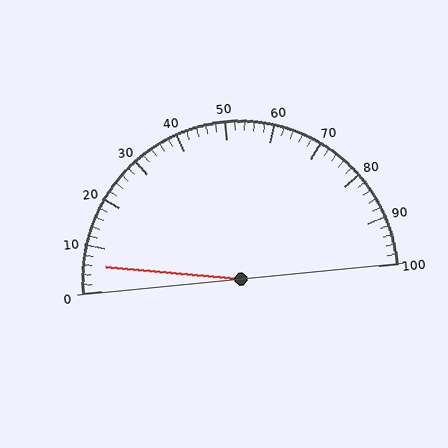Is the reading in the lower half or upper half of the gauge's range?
The reading is in the lower half of the range (0 to 100).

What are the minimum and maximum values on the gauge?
The gauge ranges from 0 to 100.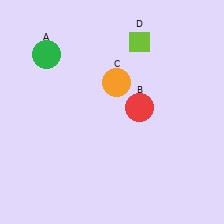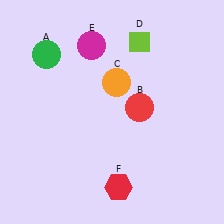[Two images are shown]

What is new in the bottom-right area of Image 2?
A red hexagon (F) was added in the bottom-right area of Image 2.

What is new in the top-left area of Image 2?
A magenta circle (E) was added in the top-left area of Image 2.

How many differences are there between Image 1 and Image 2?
There are 2 differences between the two images.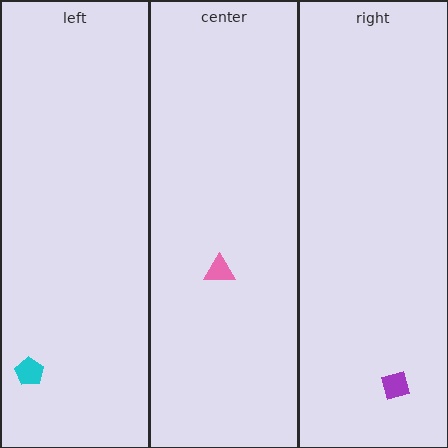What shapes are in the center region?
The pink triangle.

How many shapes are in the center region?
1.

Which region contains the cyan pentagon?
The left region.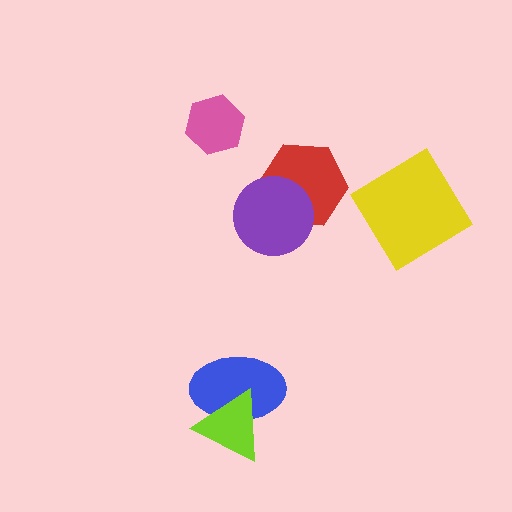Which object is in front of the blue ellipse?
The lime triangle is in front of the blue ellipse.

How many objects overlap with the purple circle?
1 object overlaps with the purple circle.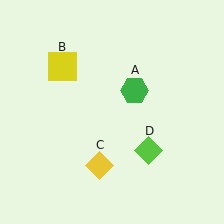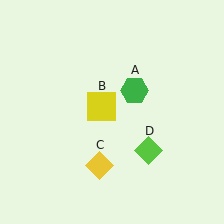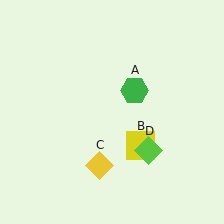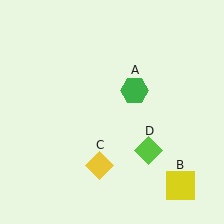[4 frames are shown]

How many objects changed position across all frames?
1 object changed position: yellow square (object B).